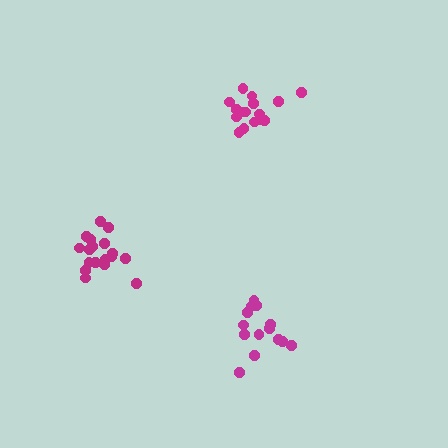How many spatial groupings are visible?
There are 3 spatial groupings.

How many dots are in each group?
Group 1: 18 dots, Group 2: 14 dots, Group 3: 16 dots (48 total).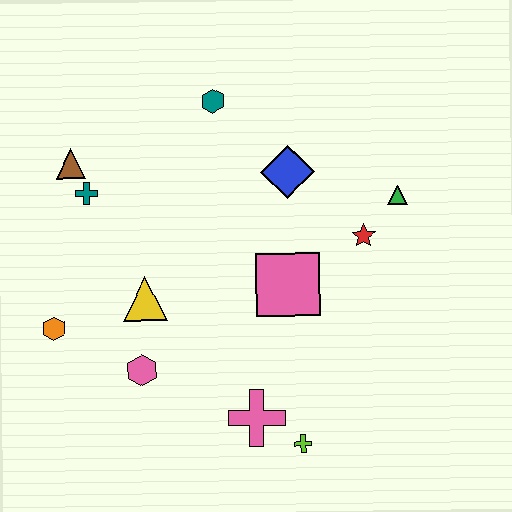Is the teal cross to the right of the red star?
No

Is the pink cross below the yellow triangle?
Yes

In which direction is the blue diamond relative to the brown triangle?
The blue diamond is to the right of the brown triangle.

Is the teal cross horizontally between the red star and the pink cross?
No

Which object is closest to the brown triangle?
The teal cross is closest to the brown triangle.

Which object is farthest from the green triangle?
The orange hexagon is farthest from the green triangle.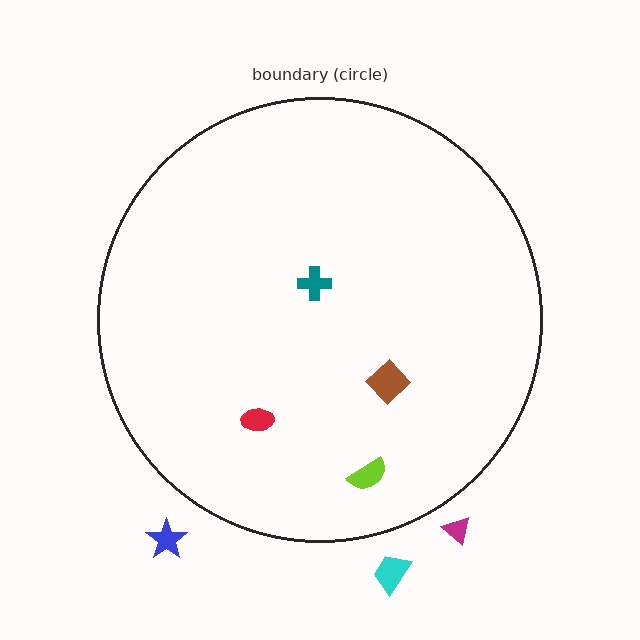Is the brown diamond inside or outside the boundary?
Inside.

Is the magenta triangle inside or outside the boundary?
Outside.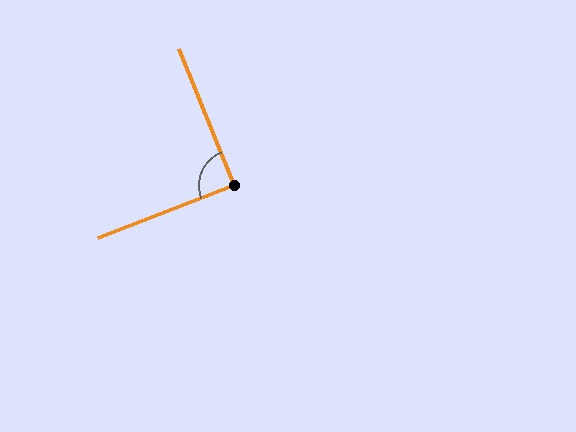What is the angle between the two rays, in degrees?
Approximately 89 degrees.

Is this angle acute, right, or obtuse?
It is approximately a right angle.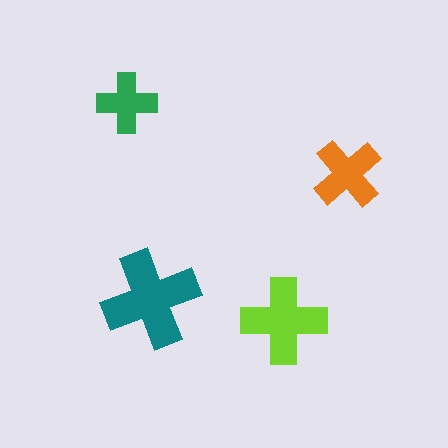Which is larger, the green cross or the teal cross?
The teal one.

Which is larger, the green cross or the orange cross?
The orange one.